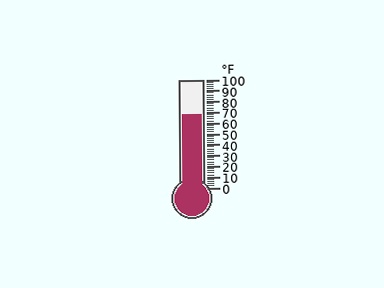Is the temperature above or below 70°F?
The temperature is below 70°F.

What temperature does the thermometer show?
The thermometer shows approximately 68°F.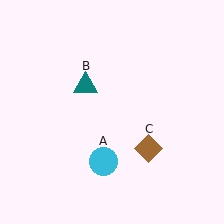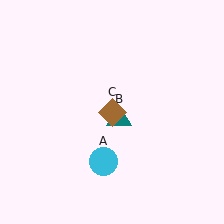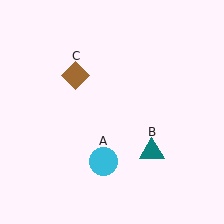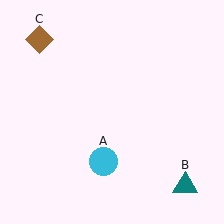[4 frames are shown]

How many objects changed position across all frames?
2 objects changed position: teal triangle (object B), brown diamond (object C).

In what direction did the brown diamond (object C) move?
The brown diamond (object C) moved up and to the left.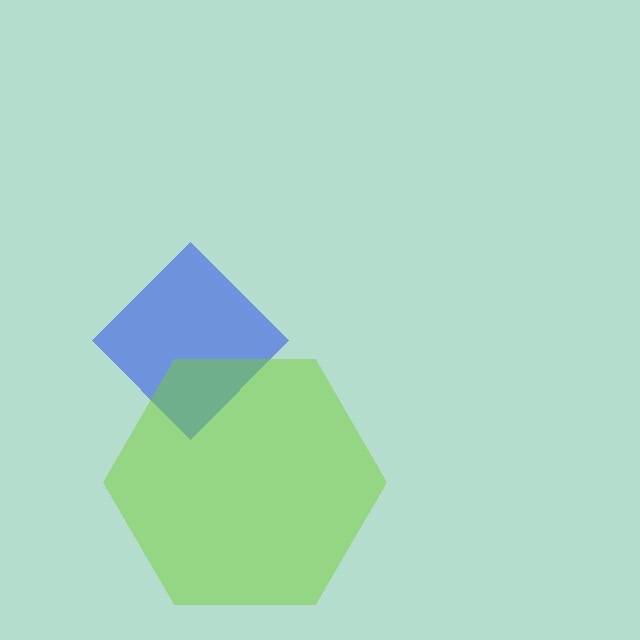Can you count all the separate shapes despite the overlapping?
Yes, there are 2 separate shapes.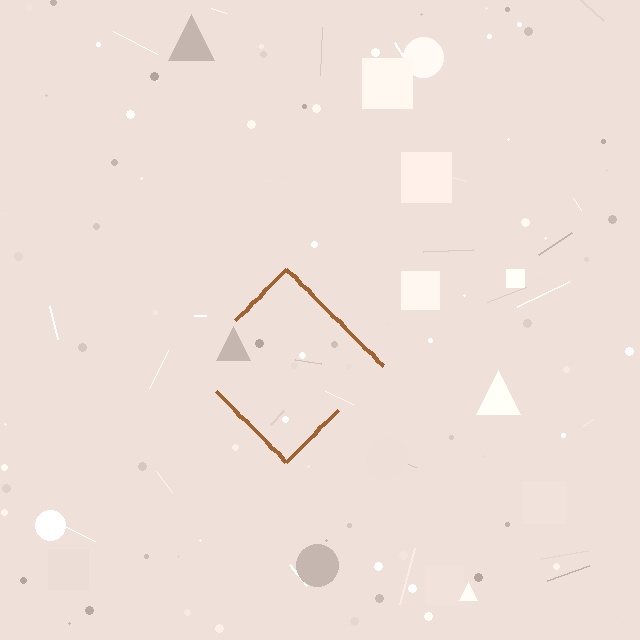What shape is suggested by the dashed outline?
The dashed outline suggests a diamond.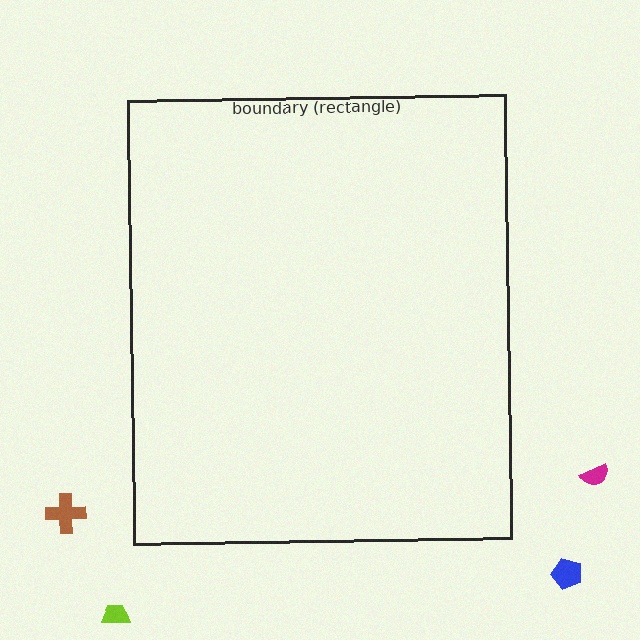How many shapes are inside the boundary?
0 inside, 4 outside.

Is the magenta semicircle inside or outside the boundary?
Outside.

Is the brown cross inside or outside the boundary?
Outside.